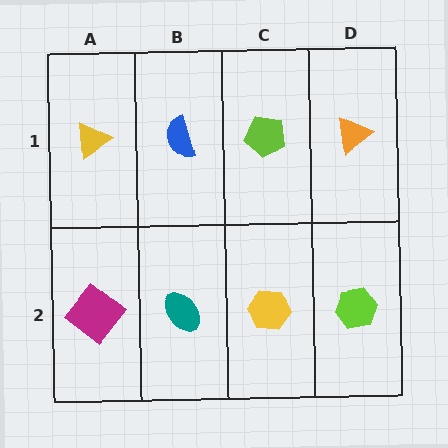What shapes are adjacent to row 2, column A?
A yellow triangle (row 1, column A), a teal ellipse (row 2, column B).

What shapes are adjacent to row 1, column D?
A lime hexagon (row 2, column D), a lime pentagon (row 1, column C).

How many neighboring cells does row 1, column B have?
3.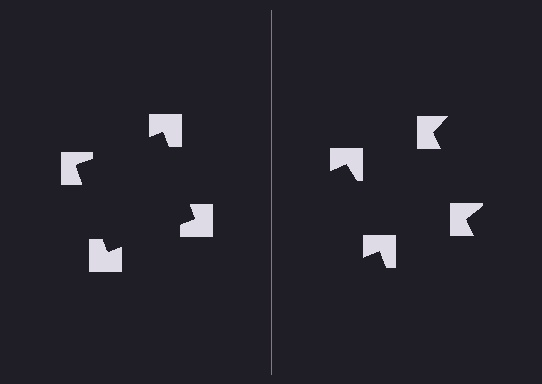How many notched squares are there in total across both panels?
8 — 4 on each side.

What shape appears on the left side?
An illusory square.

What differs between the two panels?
The notched squares are positioned identically on both sides; only the wedge orientations differ. On the left they align to a square; on the right they are misaligned.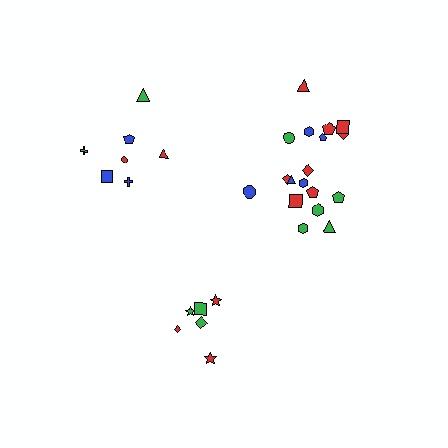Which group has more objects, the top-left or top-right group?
The top-right group.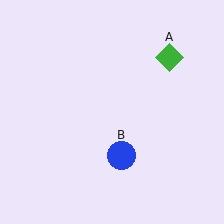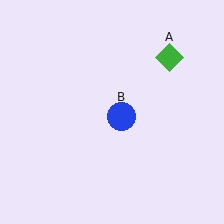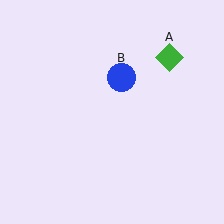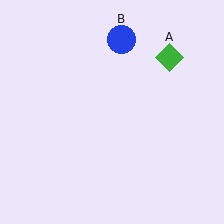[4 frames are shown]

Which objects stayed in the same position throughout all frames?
Green diamond (object A) remained stationary.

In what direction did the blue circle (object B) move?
The blue circle (object B) moved up.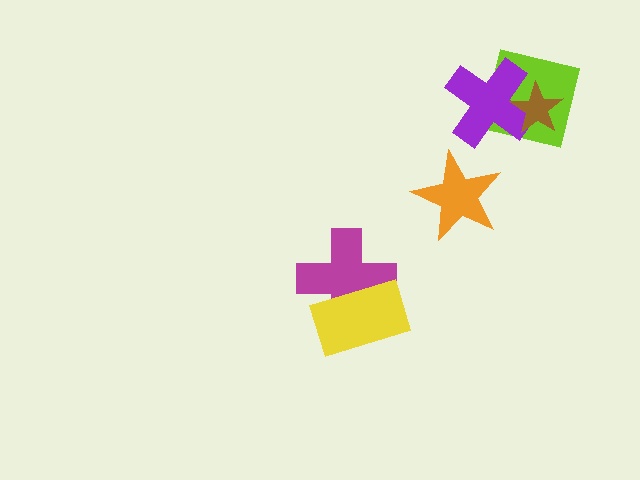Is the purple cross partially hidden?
Yes, it is partially covered by another shape.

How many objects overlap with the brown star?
2 objects overlap with the brown star.